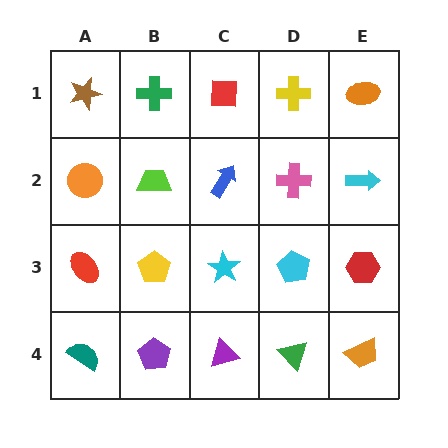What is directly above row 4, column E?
A red hexagon.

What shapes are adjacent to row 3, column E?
A cyan arrow (row 2, column E), an orange trapezoid (row 4, column E), a cyan pentagon (row 3, column D).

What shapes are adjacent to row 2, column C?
A red square (row 1, column C), a cyan star (row 3, column C), a lime trapezoid (row 2, column B), a pink cross (row 2, column D).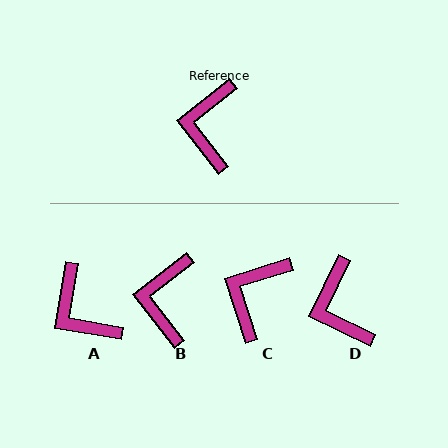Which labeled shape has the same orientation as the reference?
B.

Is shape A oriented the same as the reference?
No, it is off by about 42 degrees.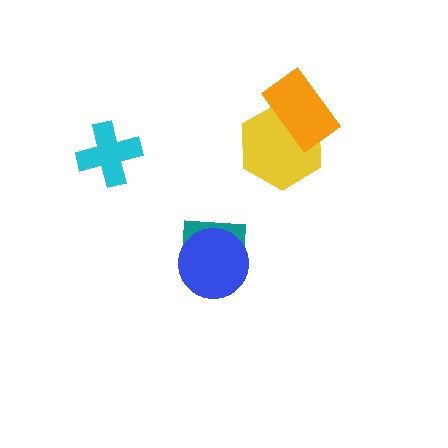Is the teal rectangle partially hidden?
Yes, it is partially covered by another shape.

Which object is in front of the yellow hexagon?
The orange rectangle is in front of the yellow hexagon.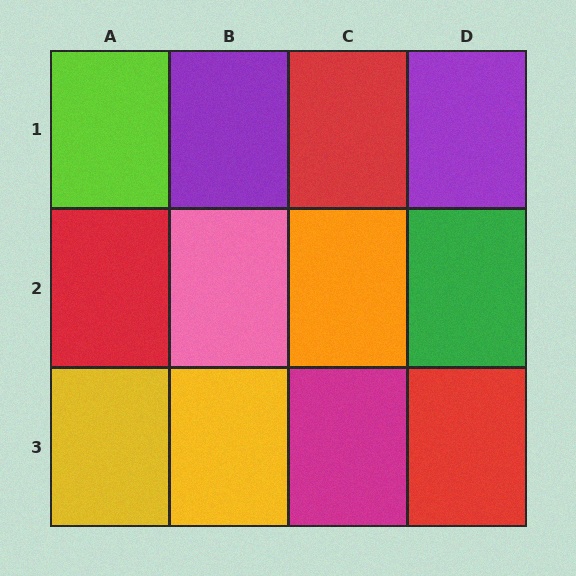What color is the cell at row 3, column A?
Yellow.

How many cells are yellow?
2 cells are yellow.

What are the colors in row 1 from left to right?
Lime, purple, red, purple.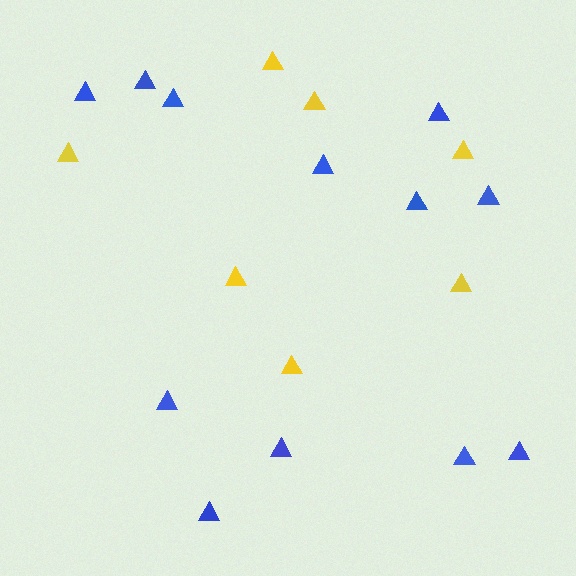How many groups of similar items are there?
There are 2 groups: one group of blue triangles (12) and one group of yellow triangles (7).